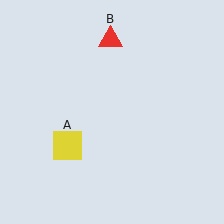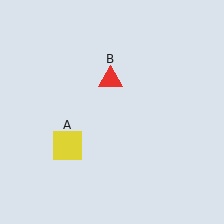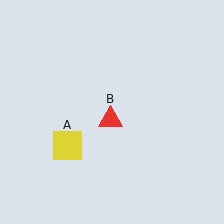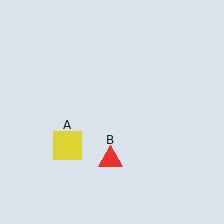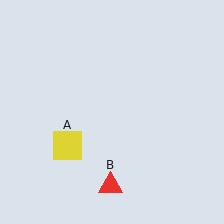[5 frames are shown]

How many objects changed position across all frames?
1 object changed position: red triangle (object B).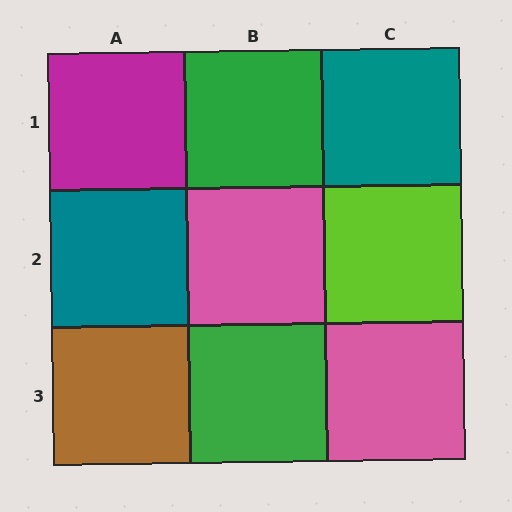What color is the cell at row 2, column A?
Teal.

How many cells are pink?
2 cells are pink.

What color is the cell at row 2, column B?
Pink.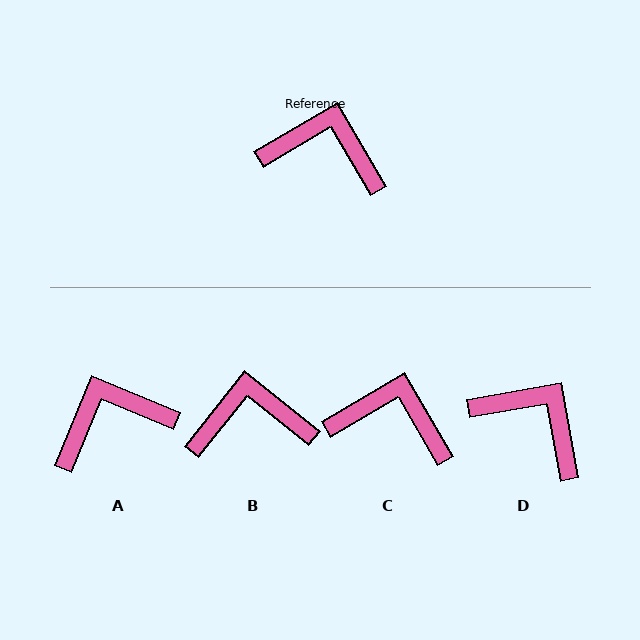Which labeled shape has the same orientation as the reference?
C.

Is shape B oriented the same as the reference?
No, it is off by about 21 degrees.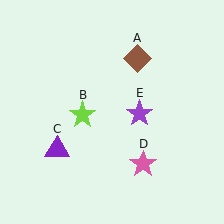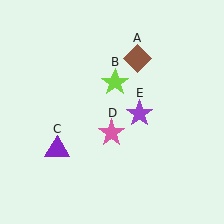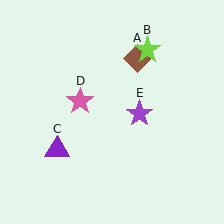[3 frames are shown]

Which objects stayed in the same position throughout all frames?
Brown diamond (object A) and purple triangle (object C) and purple star (object E) remained stationary.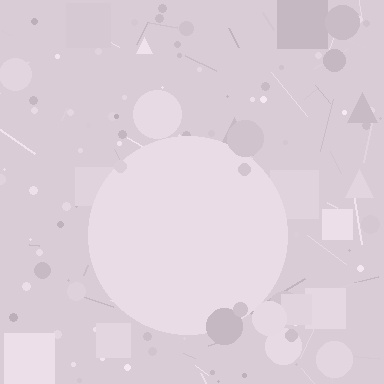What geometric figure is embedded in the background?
A circle is embedded in the background.